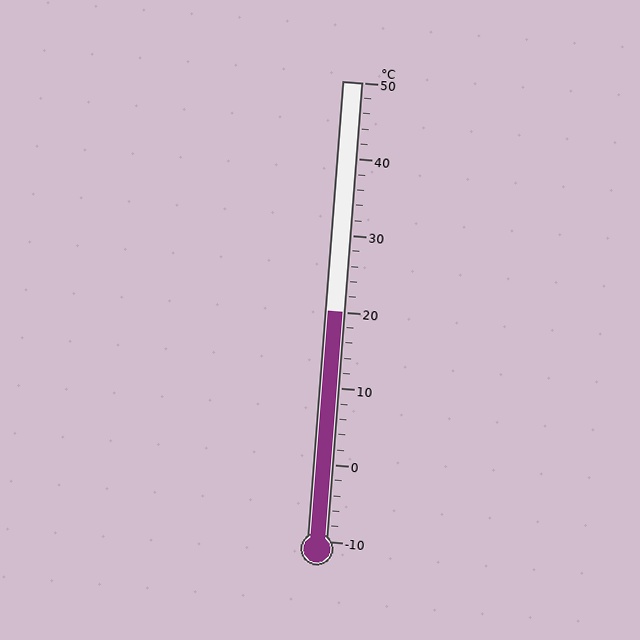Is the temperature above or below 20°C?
The temperature is at 20°C.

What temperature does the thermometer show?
The thermometer shows approximately 20°C.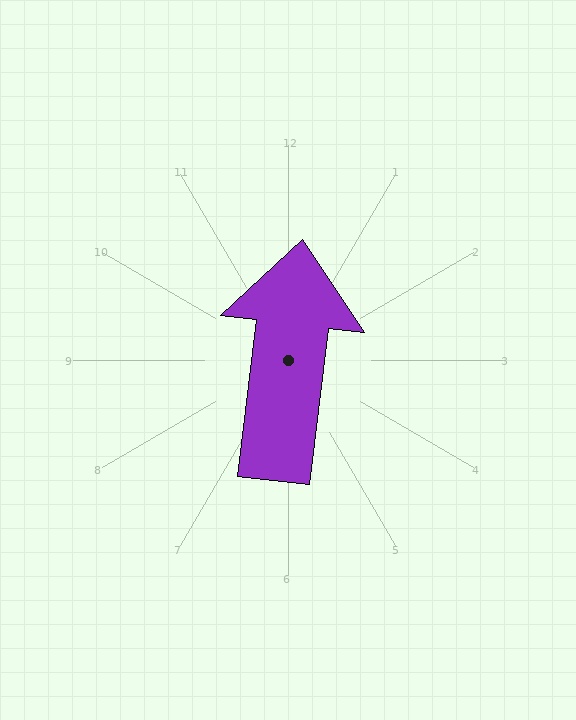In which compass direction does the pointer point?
North.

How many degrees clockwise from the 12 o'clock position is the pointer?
Approximately 7 degrees.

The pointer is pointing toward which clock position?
Roughly 12 o'clock.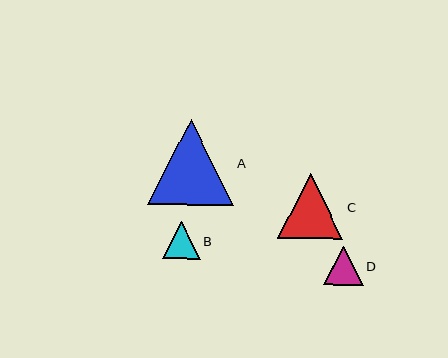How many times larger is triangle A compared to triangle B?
Triangle A is approximately 2.3 times the size of triangle B.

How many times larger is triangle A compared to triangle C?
Triangle A is approximately 1.3 times the size of triangle C.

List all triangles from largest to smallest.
From largest to smallest: A, C, D, B.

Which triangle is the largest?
Triangle A is the largest with a size of approximately 86 pixels.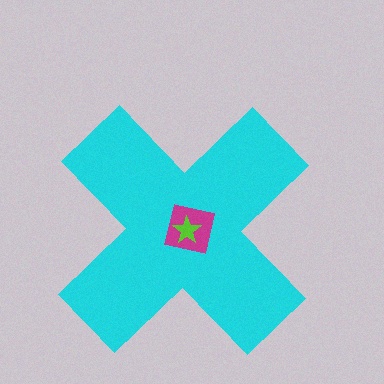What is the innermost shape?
The lime star.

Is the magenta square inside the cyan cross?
Yes.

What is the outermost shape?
The cyan cross.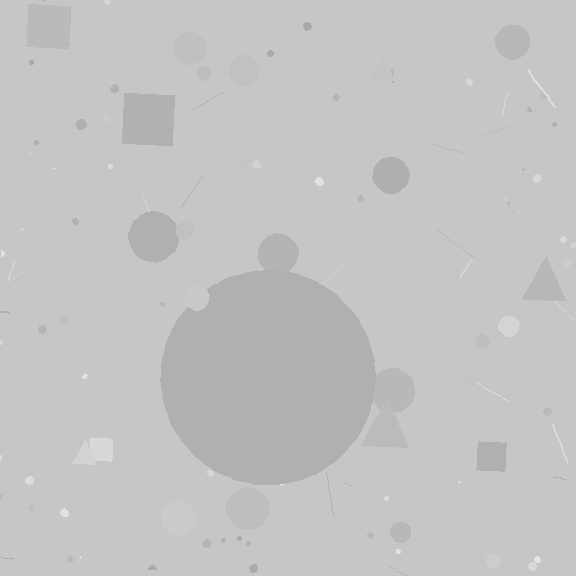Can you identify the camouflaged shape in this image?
The camouflaged shape is a circle.